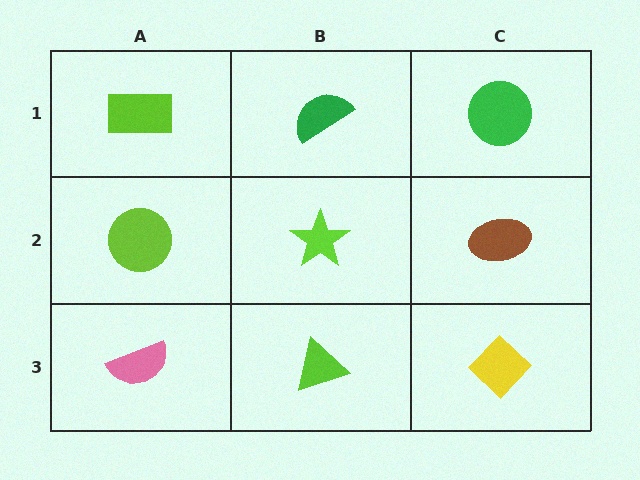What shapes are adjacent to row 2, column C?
A green circle (row 1, column C), a yellow diamond (row 3, column C), a lime star (row 2, column B).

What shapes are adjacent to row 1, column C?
A brown ellipse (row 2, column C), a green semicircle (row 1, column B).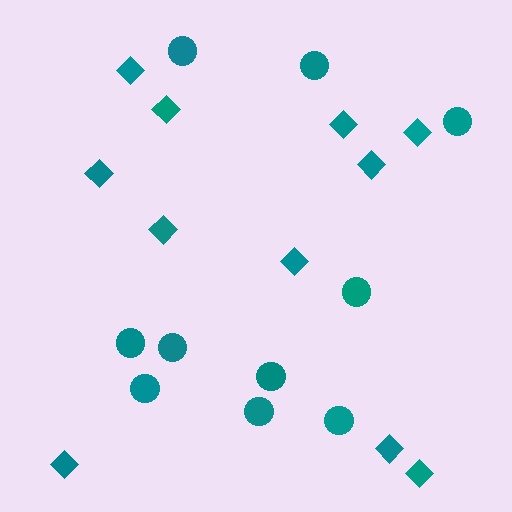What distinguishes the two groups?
There are 2 groups: one group of circles (10) and one group of diamonds (11).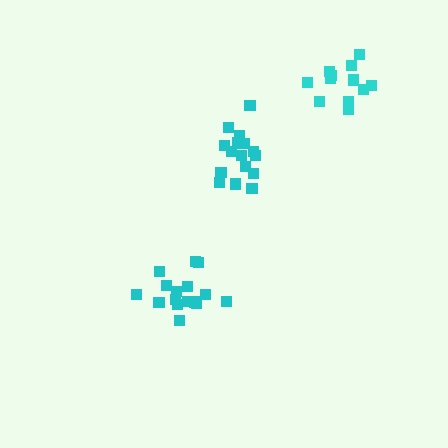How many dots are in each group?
Group 1: 16 dots, Group 2: 12 dots, Group 3: 16 dots (44 total).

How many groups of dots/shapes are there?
There are 3 groups.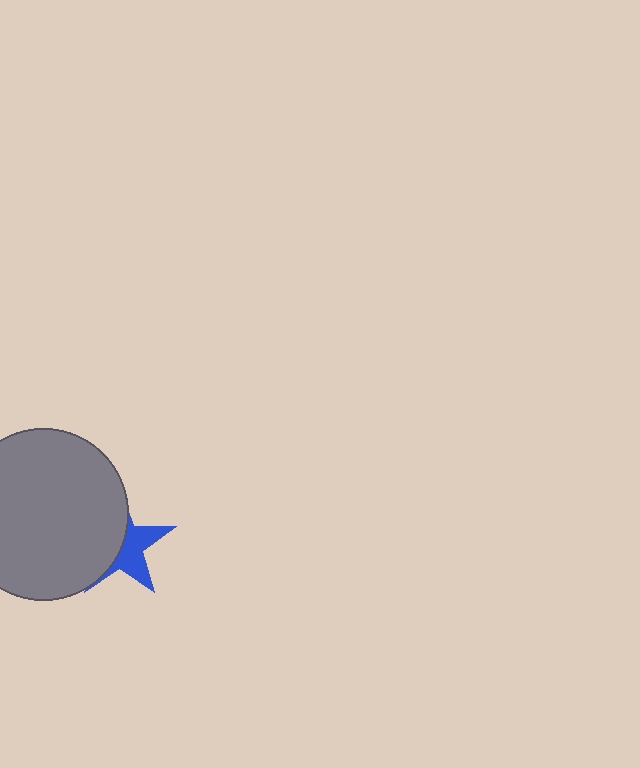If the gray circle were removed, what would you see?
You would see the complete blue star.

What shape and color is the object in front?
The object in front is a gray circle.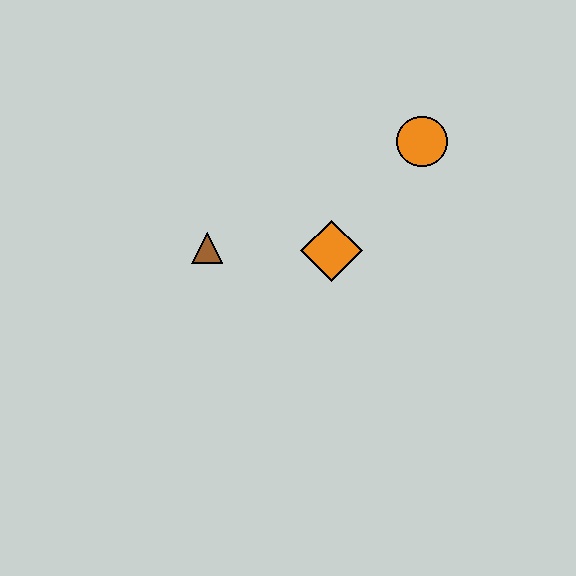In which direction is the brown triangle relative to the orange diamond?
The brown triangle is to the left of the orange diamond.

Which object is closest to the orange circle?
The orange diamond is closest to the orange circle.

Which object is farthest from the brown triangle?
The orange circle is farthest from the brown triangle.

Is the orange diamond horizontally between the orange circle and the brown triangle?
Yes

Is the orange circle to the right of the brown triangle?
Yes